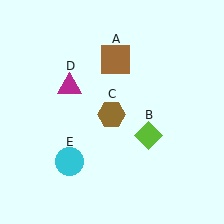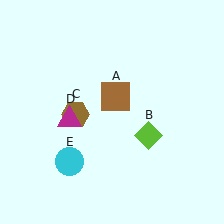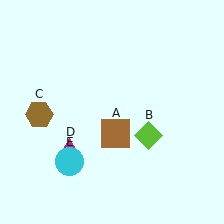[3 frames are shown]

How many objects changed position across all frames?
3 objects changed position: brown square (object A), brown hexagon (object C), magenta triangle (object D).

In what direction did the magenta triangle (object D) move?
The magenta triangle (object D) moved down.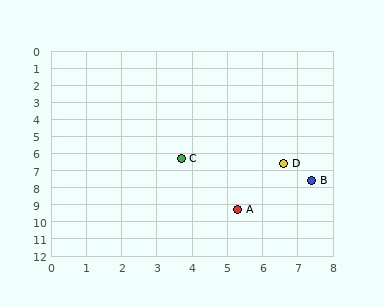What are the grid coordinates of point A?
Point A is at approximately (5.3, 9.3).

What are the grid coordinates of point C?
Point C is at approximately (3.7, 6.3).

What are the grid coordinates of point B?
Point B is at approximately (7.4, 7.6).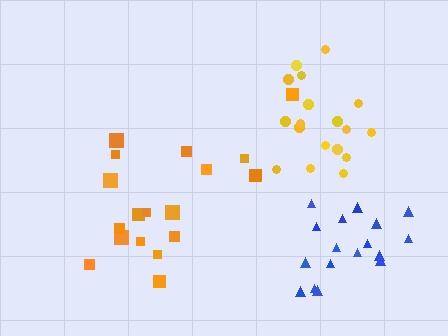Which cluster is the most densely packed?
Yellow.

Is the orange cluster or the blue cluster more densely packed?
Blue.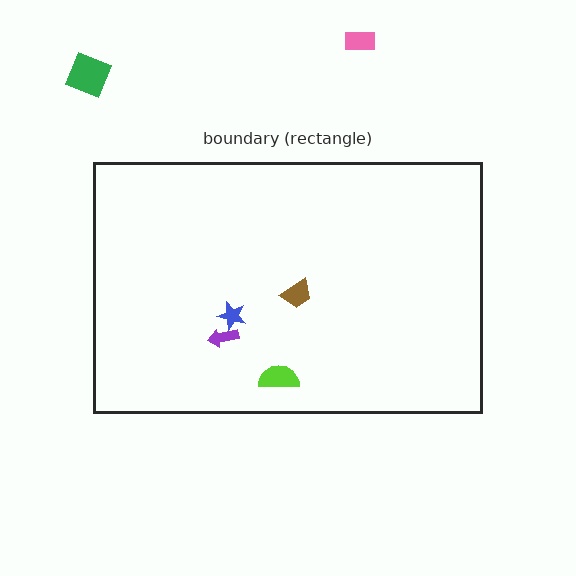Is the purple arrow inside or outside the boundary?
Inside.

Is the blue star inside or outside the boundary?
Inside.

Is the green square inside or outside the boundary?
Outside.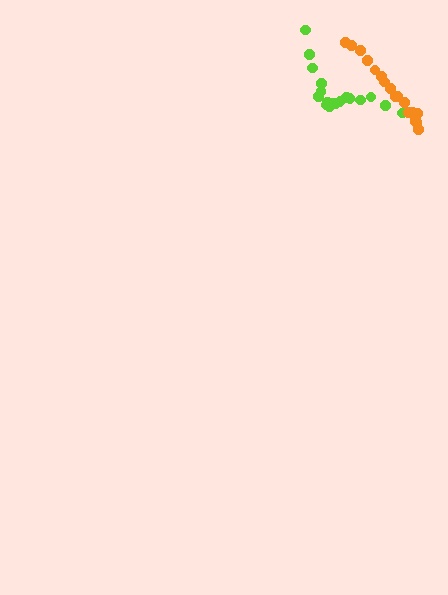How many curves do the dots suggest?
There are 2 distinct paths.